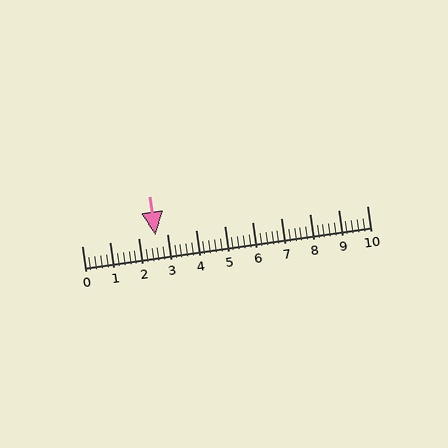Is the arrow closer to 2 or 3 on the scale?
The arrow is closer to 3.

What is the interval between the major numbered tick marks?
The major tick marks are spaced 1 units apart.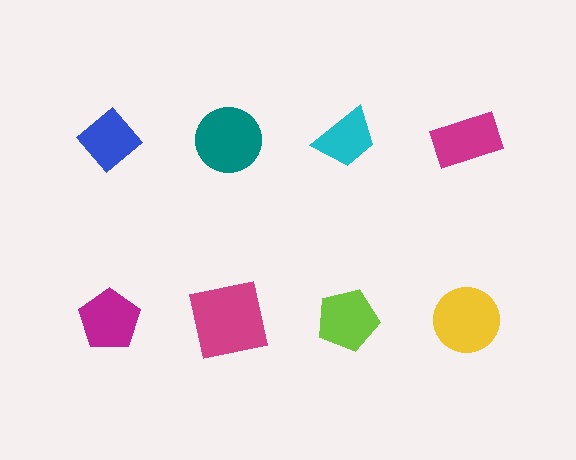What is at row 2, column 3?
A lime pentagon.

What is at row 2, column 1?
A magenta pentagon.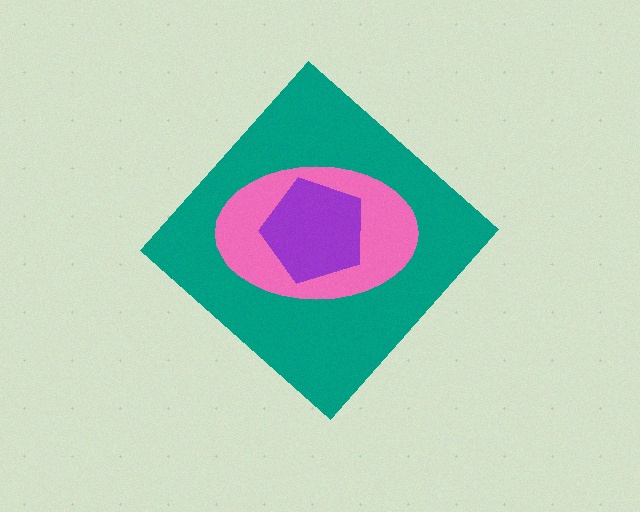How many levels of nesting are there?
3.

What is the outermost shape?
The teal diamond.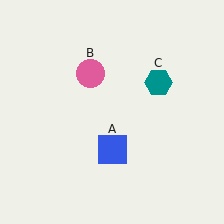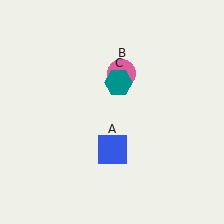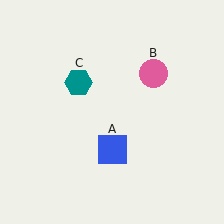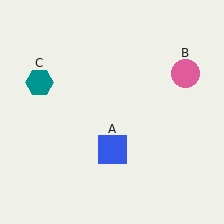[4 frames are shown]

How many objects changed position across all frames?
2 objects changed position: pink circle (object B), teal hexagon (object C).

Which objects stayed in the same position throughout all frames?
Blue square (object A) remained stationary.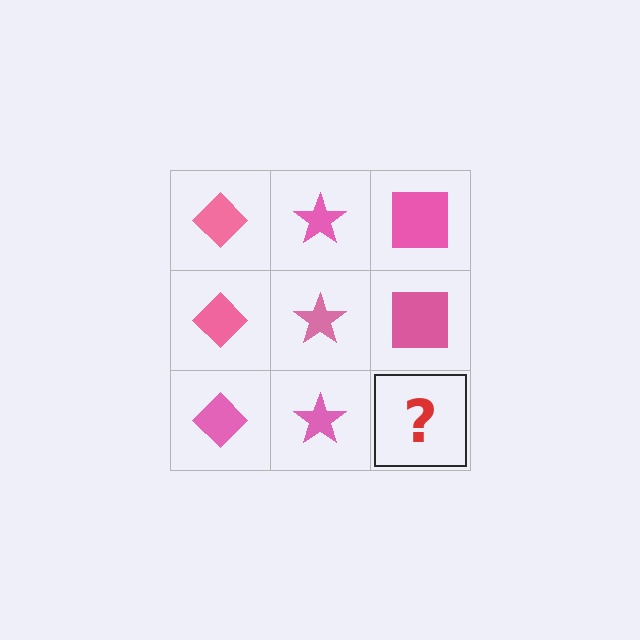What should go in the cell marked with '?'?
The missing cell should contain a pink square.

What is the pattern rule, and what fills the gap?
The rule is that each column has a consistent shape. The gap should be filled with a pink square.